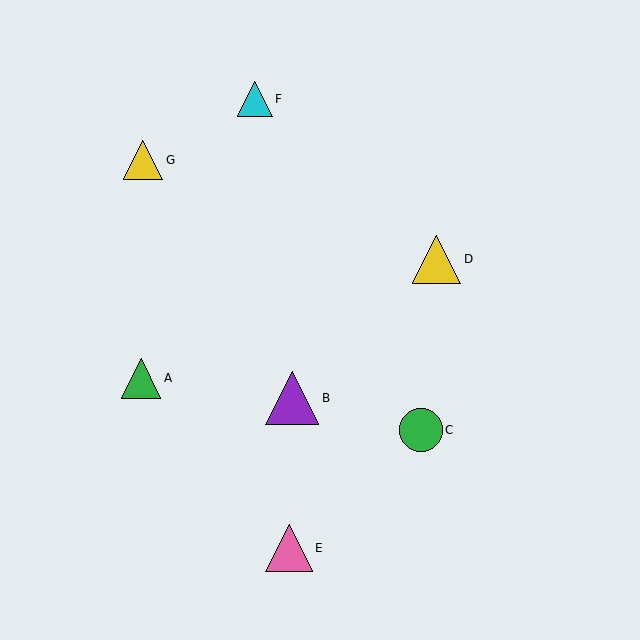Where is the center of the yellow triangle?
The center of the yellow triangle is at (437, 260).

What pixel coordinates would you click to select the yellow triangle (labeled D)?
Click at (437, 260) to select the yellow triangle D.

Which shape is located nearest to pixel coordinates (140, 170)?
The yellow triangle (labeled G) at (143, 160) is nearest to that location.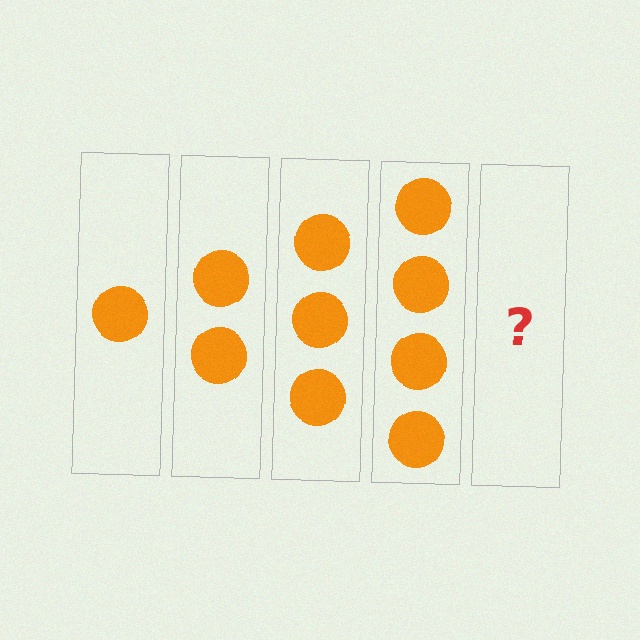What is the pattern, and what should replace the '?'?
The pattern is that each step adds one more circle. The '?' should be 5 circles.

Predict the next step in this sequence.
The next step is 5 circles.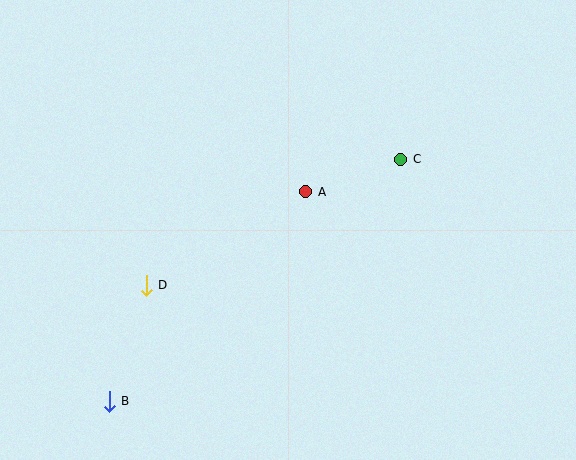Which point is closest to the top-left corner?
Point D is closest to the top-left corner.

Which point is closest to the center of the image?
Point A at (306, 192) is closest to the center.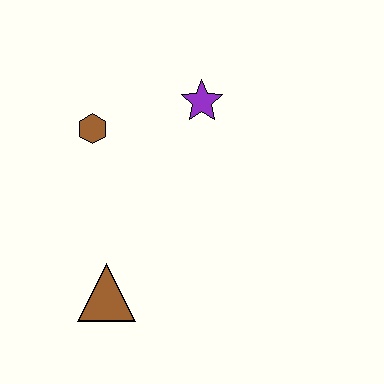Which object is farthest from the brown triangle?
The purple star is farthest from the brown triangle.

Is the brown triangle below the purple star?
Yes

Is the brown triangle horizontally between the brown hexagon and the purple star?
Yes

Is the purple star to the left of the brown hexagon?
No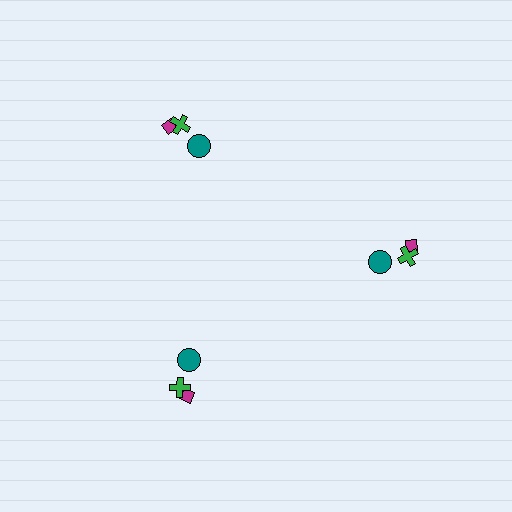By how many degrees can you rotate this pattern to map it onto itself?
The pattern maps onto itself every 120 degrees of rotation.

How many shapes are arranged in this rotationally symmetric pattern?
There are 9 shapes, arranged in 3 groups of 3.